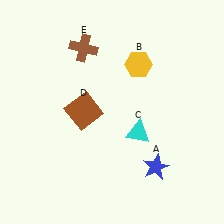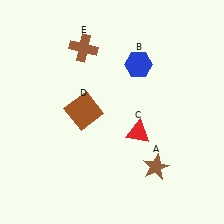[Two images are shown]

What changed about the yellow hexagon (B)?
In Image 1, B is yellow. In Image 2, it changed to blue.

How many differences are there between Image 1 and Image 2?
There are 3 differences between the two images.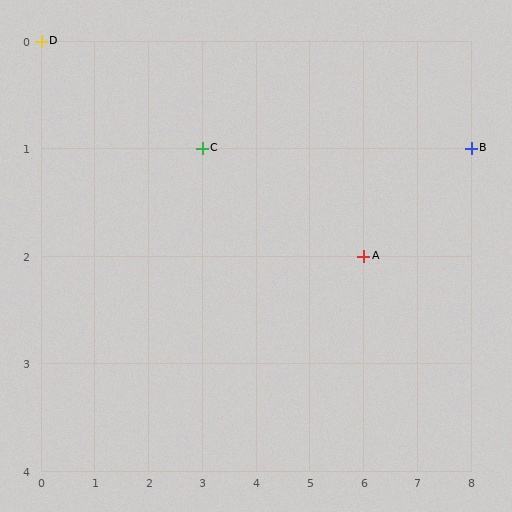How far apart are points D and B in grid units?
Points D and B are 8 columns and 1 row apart (about 8.1 grid units diagonally).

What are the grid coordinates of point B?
Point B is at grid coordinates (8, 1).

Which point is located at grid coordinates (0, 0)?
Point D is at (0, 0).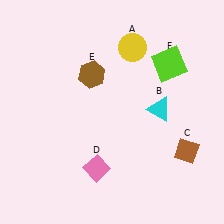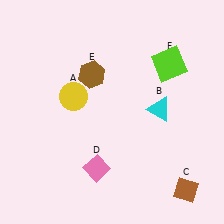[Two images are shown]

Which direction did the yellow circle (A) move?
The yellow circle (A) moved left.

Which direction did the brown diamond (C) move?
The brown diamond (C) moved down.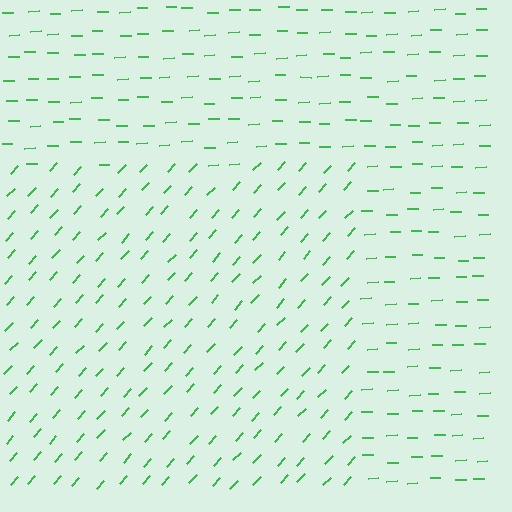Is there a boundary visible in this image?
Yes, there is a texture boundary formed by a change in line orientation.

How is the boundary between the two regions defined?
The boundary is defined purely by a change in line orientation (approximately 45 degrees difference). All lines are the same color and thickness.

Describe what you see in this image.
The image is filled with small green line segments. A rectangle region in the image has lines oriented differently from the surrounding lines, creating a visible texture boundary.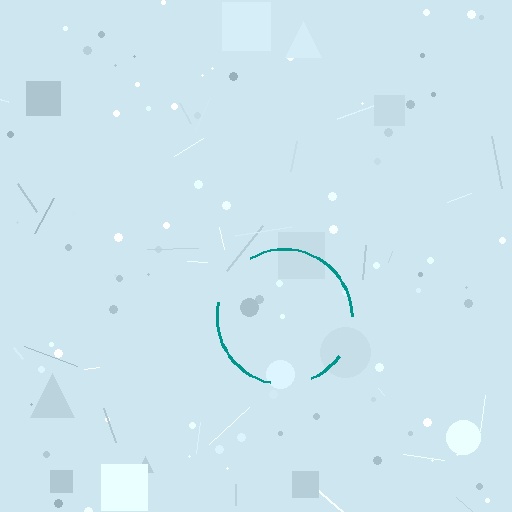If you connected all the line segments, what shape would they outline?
They would outline a circle.